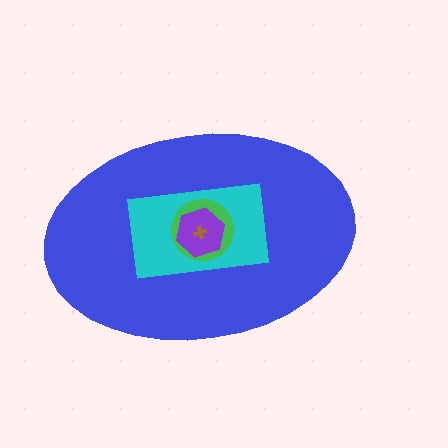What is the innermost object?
The brown cross.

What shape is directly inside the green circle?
The purple hexagon.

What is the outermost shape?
The blue ellipse.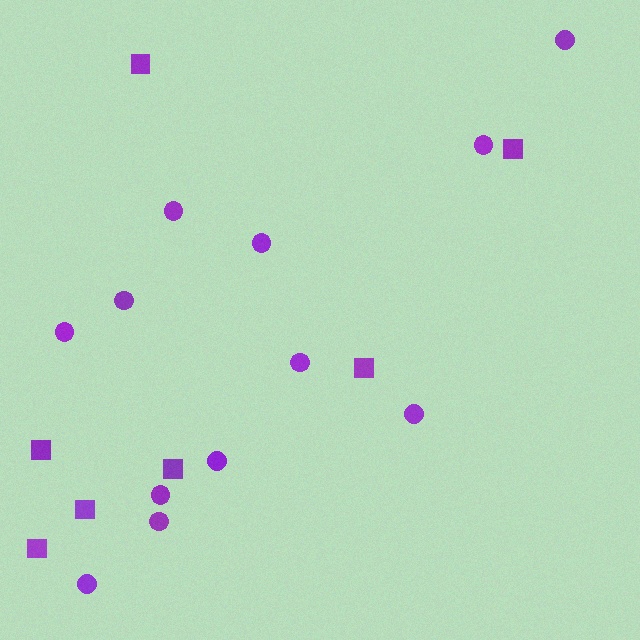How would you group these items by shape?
There are 2 groups: one group of squares (7) and one group of circles (12).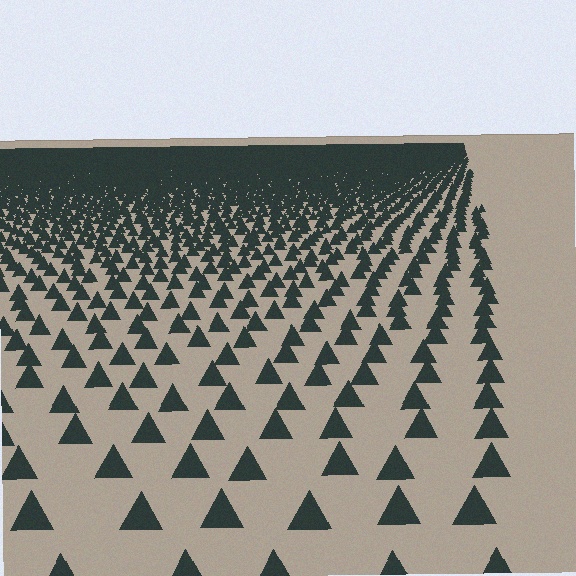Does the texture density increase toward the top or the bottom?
Density increases toward the top.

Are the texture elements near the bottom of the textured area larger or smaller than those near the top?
Larger. Near the bottom, elements are closer to the viewer and appear at a bigger on-screen size.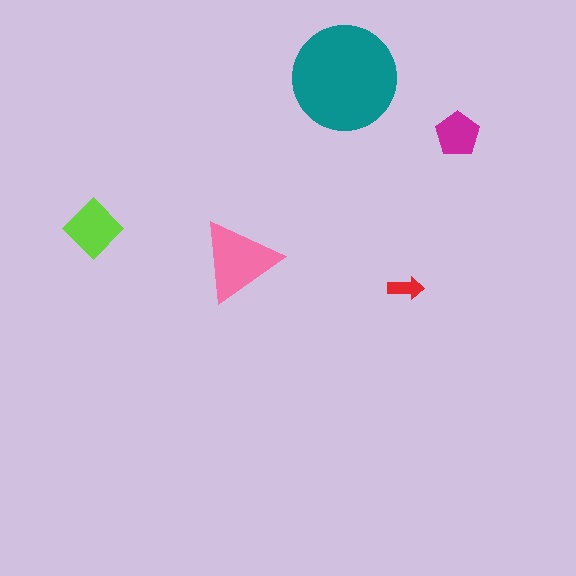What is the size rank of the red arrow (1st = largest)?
5th.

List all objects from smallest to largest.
The red arrow, the magenta pentagon, the lime diamond, the pink triangle, the teal circle.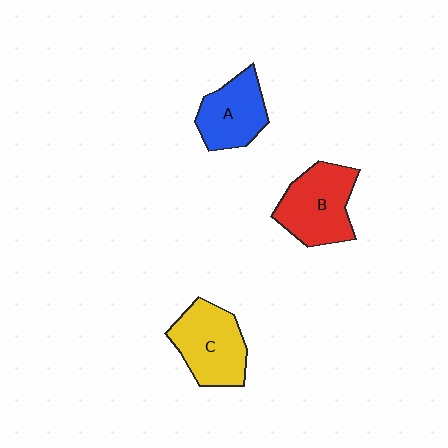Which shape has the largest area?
Shape B (red).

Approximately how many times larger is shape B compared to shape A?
Approximately 1.2 times.